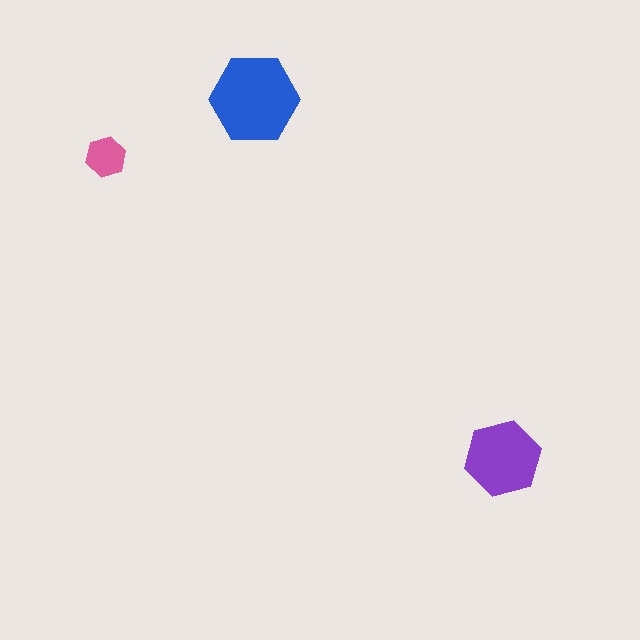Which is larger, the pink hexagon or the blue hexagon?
The blue one.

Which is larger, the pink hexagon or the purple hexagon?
The purple one.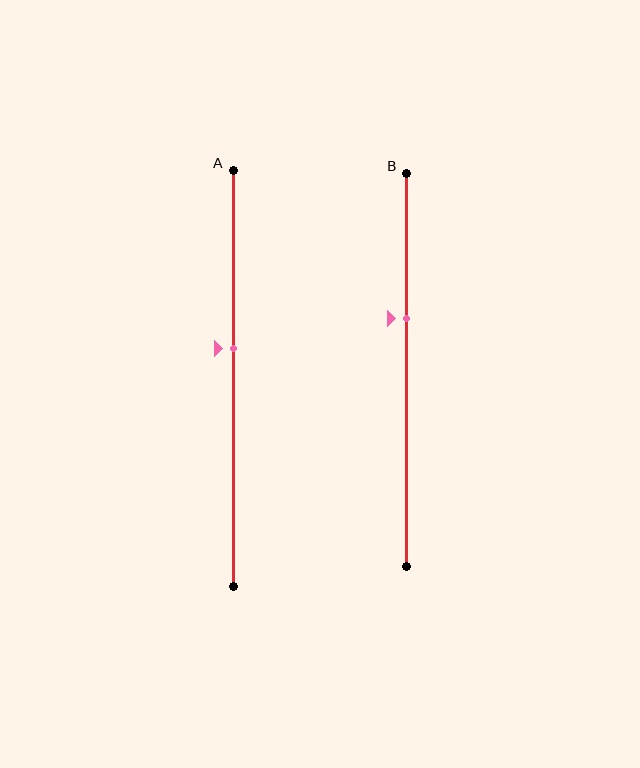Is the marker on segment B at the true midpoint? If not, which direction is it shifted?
No, the marker on segment B is shifted upward by about 13% of the segment length.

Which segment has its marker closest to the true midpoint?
Segment A has its marker closest to the true midpoint.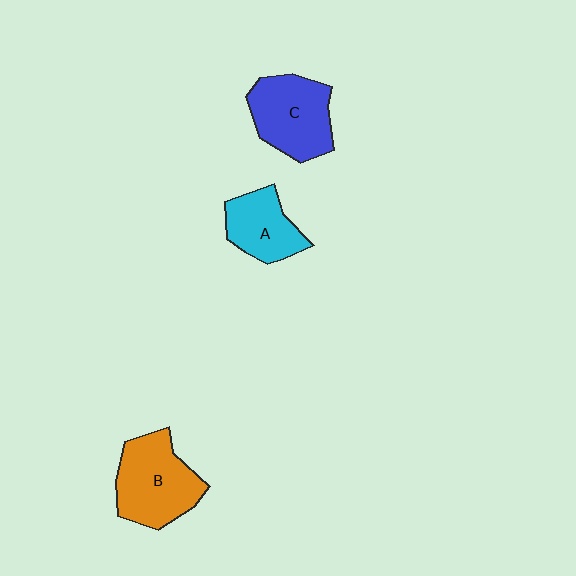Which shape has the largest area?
Shape B (orange).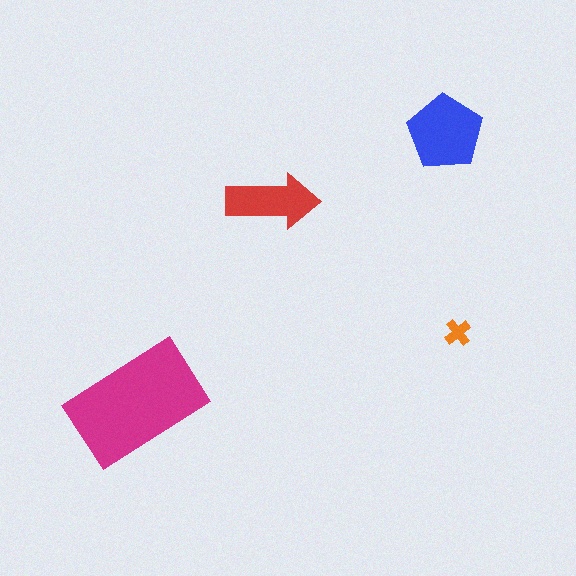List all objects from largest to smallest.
The magenta rectangle, the blue pentagon, the red arrow, the orange cross.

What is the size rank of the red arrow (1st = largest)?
3rd.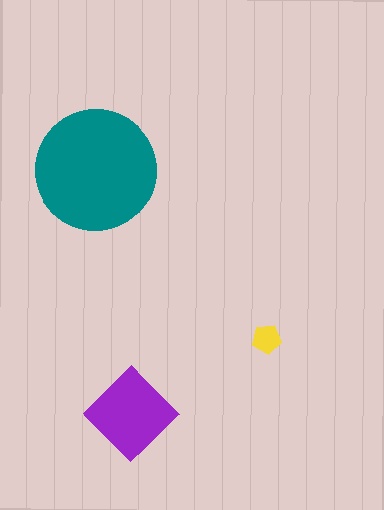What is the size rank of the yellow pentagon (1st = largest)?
3rd.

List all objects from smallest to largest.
The yellow pentagon, the purple diamond, the teal circle.